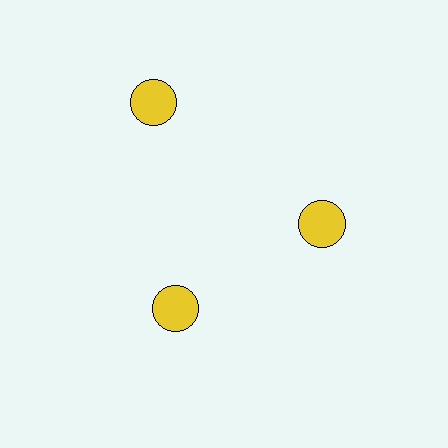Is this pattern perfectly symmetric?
No. The 3 yellow circles are arranged in a ring, but one element near the 11 o'clock position is pushed outward from the center, breaking the 3-fold rotational symmetry.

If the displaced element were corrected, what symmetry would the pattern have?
It would have 3-fold rotational symmetry — the pattern would map onto itself every 120 degrees.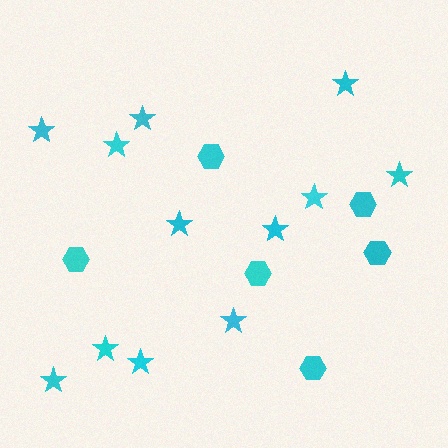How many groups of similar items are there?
There are 2 groups: one group of hexagons (6) and one group of stars (12).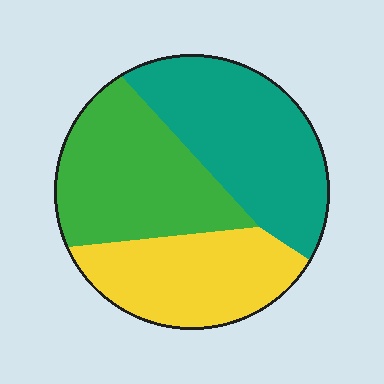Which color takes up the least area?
Yellow, at roughly 30%.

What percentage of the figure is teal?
Teal takes up about three eighths (3/8) of the figure.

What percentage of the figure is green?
Green takes up between a third and a half of the figure.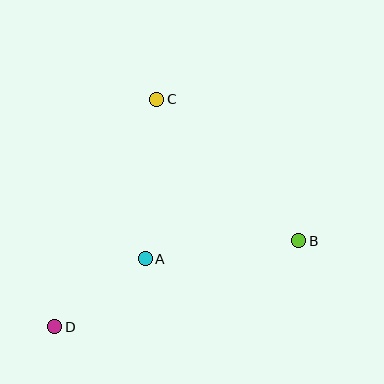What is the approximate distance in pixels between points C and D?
The distance between C and D is approximately 249 pixels.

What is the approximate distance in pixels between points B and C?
The distance between B and C is approximately 200 pixels.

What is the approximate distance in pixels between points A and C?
The distance between A and C is approximately 160 pixels.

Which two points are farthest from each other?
Points B and D are farthest from each other.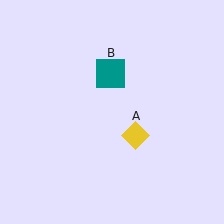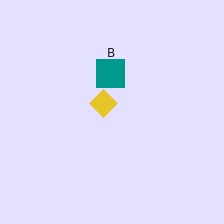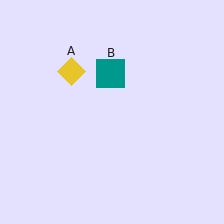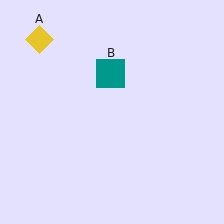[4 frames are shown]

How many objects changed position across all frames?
1 object changed position: yellow diamond (object A).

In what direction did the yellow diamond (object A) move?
The yellow diamond (object A) moved up and to the left.